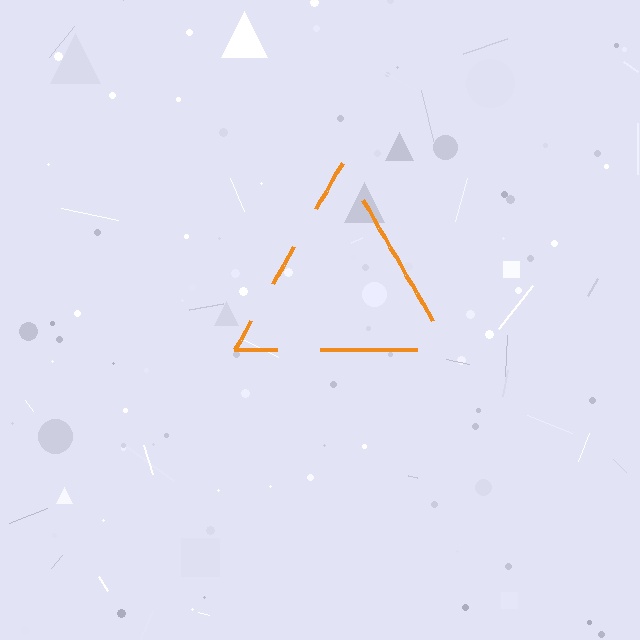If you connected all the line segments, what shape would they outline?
They would outline a triangle.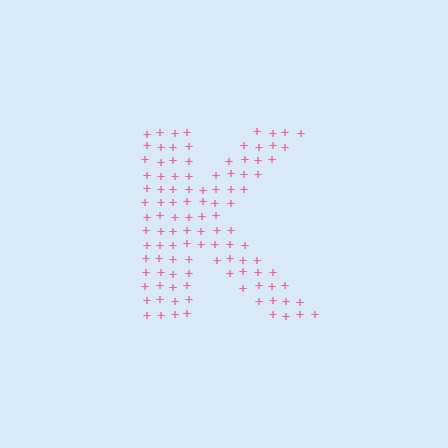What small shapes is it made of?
It is made of small plus signs.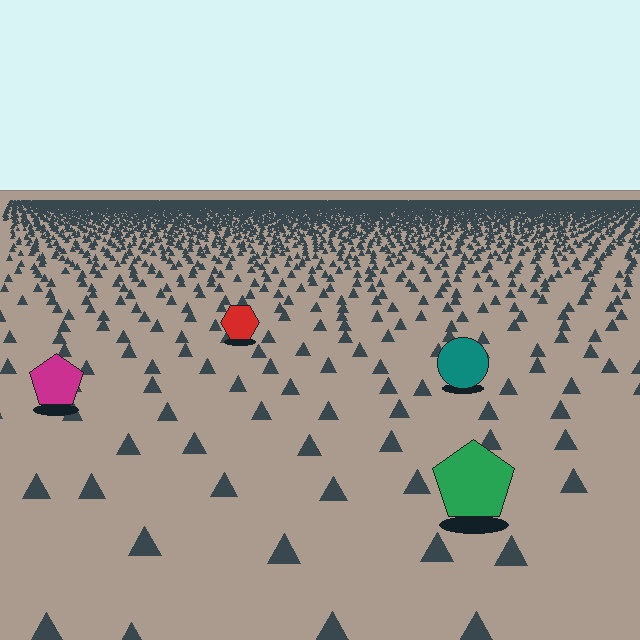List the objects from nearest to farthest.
From nearest to farthest: the green pentagon, the magenta pentagon, the teal circle, the red hexagon.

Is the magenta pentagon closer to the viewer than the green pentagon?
No. The green pentagon is closer — you can tell from the texture gradient: the ground texture is coarser near it.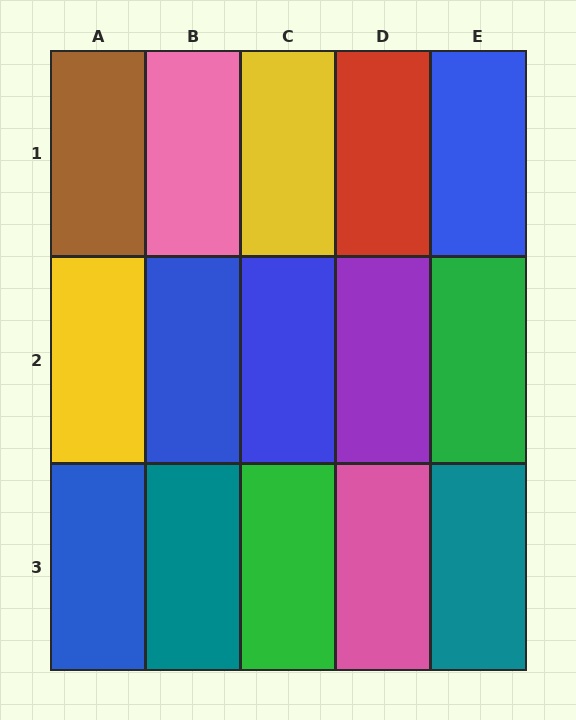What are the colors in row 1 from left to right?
Brown, pink, yellow, red, blue.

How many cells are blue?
4 cells are blue.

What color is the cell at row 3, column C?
Green.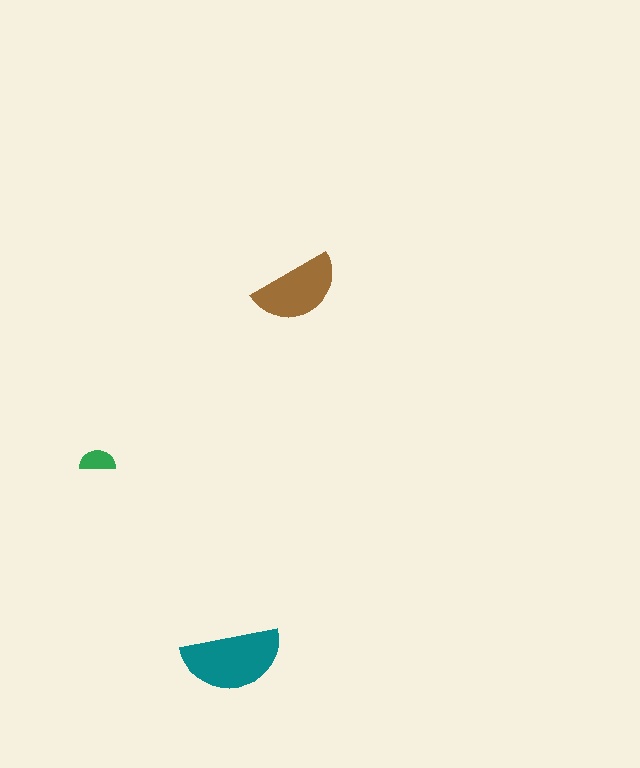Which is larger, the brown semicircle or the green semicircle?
The brown one.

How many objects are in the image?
There are 3 objects in the image.